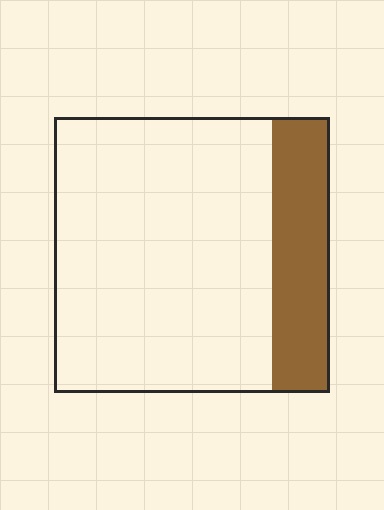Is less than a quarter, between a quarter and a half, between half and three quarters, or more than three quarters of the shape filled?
Less than a quarter.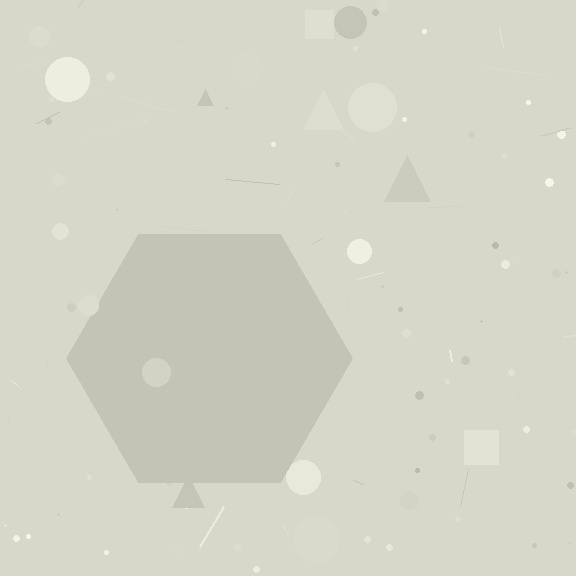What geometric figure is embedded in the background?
A hexagon is embedded in the background.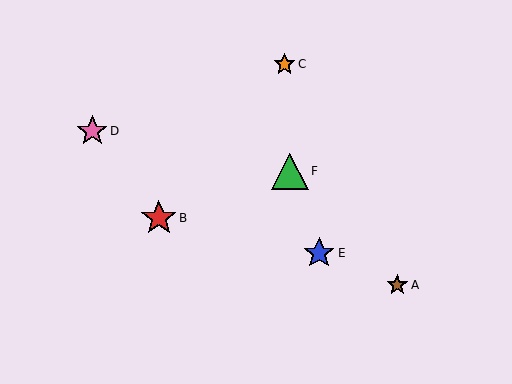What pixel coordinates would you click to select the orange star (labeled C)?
Click at (284, 64) to select the orange star C.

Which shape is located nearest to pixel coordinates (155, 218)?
The red star (labeled B) at (159, 218) is nearest to that location.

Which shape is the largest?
The green triangle (labeled F) is the largest.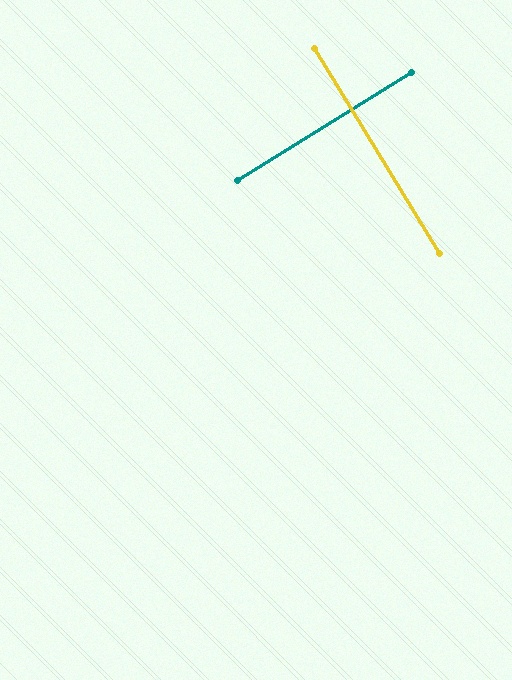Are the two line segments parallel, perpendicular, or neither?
Perpendicular — they meet at approximately 89°.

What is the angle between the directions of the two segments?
Approximately 89 degrees.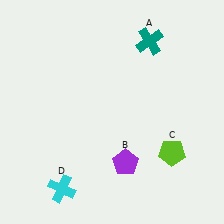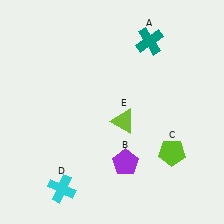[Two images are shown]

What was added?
A lime triangle (E) was added in Image 2.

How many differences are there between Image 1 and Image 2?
There is 1 difference between the two images.